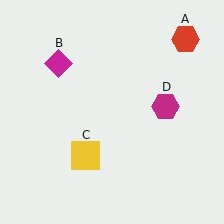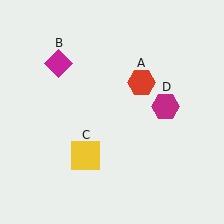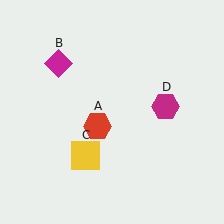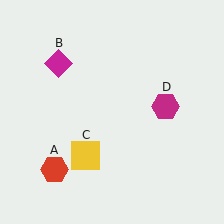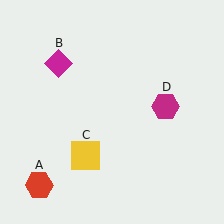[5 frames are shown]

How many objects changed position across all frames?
1 object changed position: red hexagon (object A).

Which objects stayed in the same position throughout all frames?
Magenta diamond (object B) and yellow square (object C) and magenta hexagon (object D) remained stationary.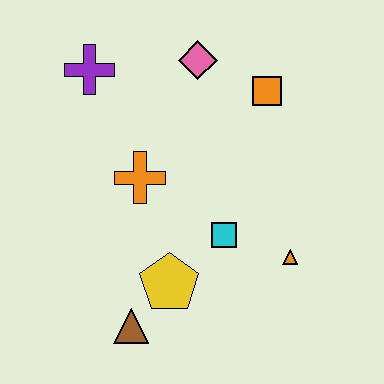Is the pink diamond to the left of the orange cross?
No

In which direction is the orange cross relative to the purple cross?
The orange cross is below the purple cross.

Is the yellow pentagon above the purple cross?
No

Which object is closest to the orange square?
The pink diamond is closest to the orange square.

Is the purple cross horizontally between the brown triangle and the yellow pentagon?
No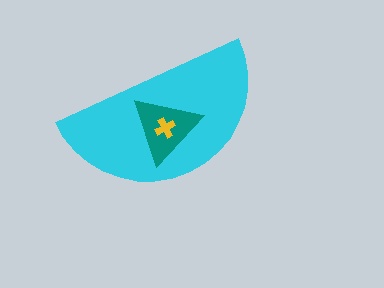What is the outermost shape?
The cyan semicircle.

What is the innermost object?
The yellow cross.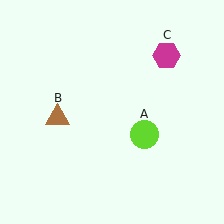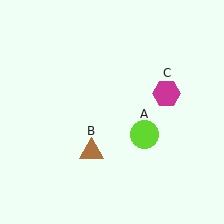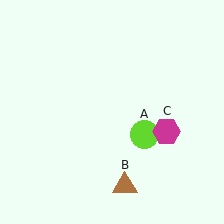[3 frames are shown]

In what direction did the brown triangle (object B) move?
The brown triangle (object B) moved down and to the right.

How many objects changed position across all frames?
2 objects changed position: brown triangle (object B), magenta hexagon (object C).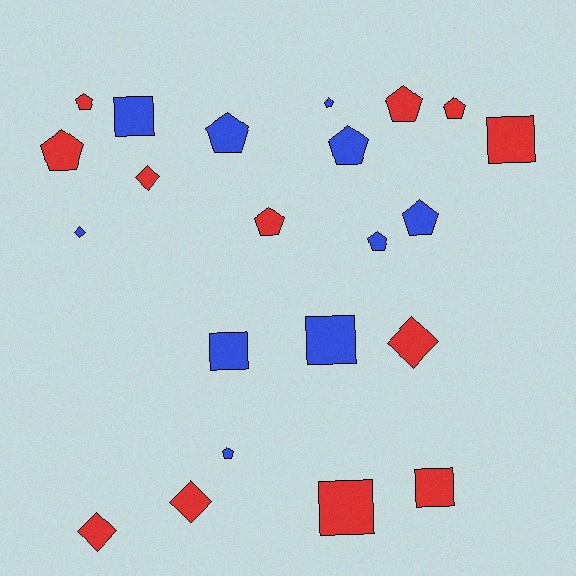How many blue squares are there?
There are 3 blue squares.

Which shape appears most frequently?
Pentagon, with 11 objects.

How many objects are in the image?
There are 22 objects.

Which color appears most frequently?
Red, with 12 objects.